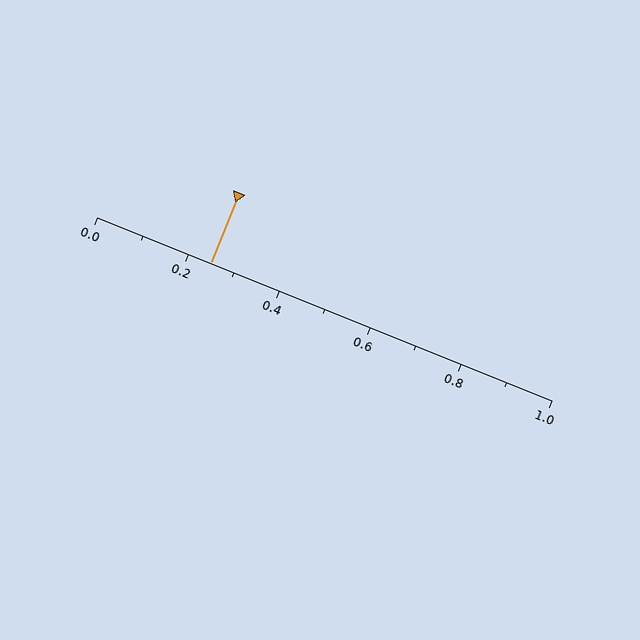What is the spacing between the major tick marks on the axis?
The major ticks are spaced 0.2 apart.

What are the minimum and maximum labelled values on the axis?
The axis runs from 0.0 to 1.0.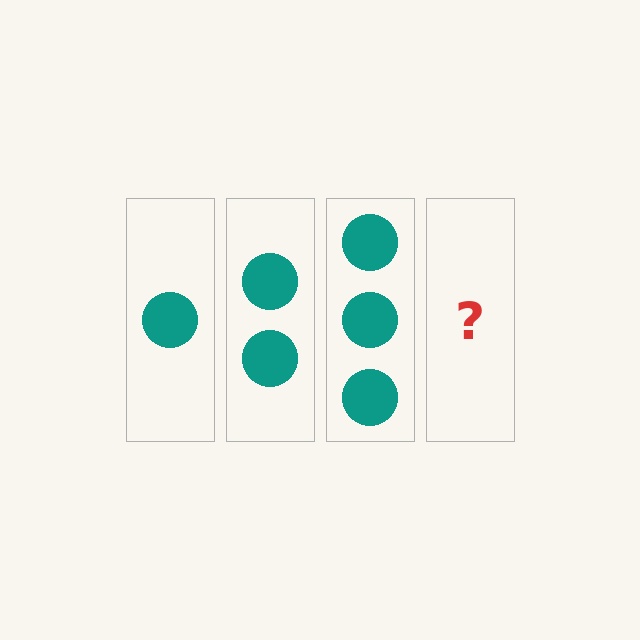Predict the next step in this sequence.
The next step is 4 circles.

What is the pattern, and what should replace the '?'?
The pattern is that each step adds one more circle. The '?' should be 4 circles.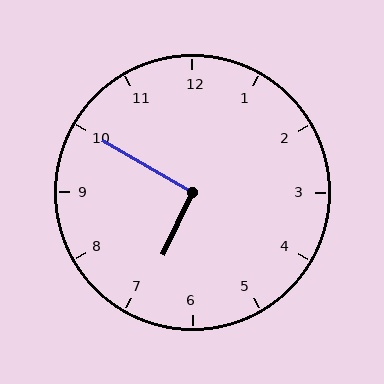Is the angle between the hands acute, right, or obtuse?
It is right.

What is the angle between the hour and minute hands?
Approximately 95 degrees.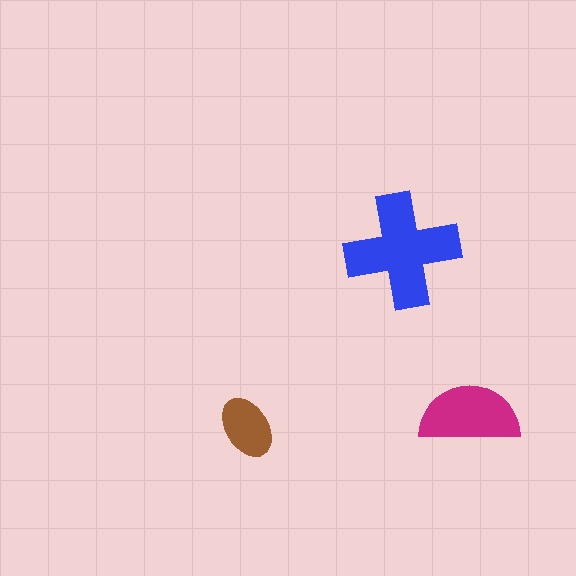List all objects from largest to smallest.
The blue cross, the magenta semicircle, the brown ellipse.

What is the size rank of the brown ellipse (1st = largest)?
3rd.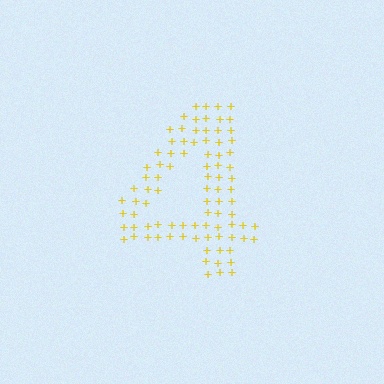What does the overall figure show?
The overall figure shows the digit 4.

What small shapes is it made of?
It is made of small plus signs.